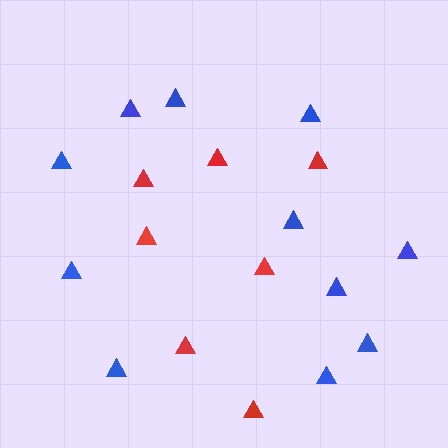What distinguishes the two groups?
There are 2 groups: one group of red triangles (7) and one group of blue triangles (11).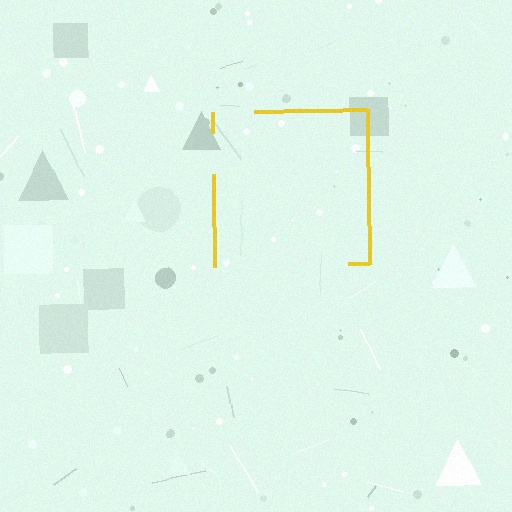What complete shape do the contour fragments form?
The contour fragments form a square.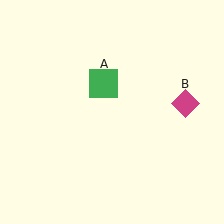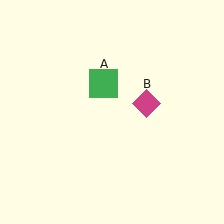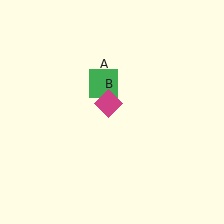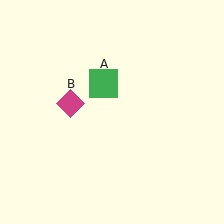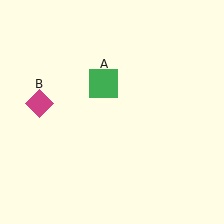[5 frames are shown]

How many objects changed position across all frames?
1 object changed position: magenta diamond (object B).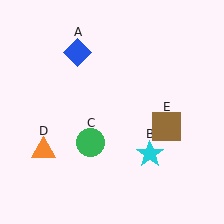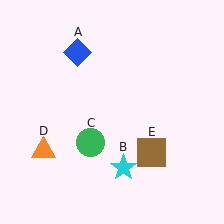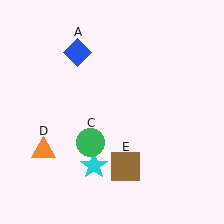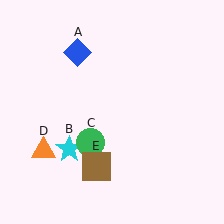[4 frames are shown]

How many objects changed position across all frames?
2 objects changed position: cyan star (object B), brown square (object E).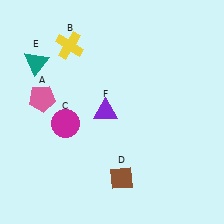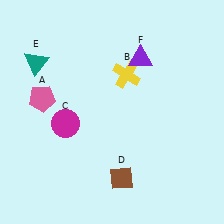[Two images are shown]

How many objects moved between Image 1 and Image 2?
2 objects moved between the two images.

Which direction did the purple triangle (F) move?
The purple triangle (F) moved up.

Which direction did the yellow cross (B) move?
The yellow cross (B) moved right.